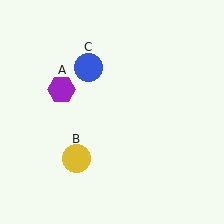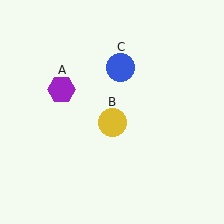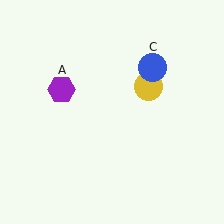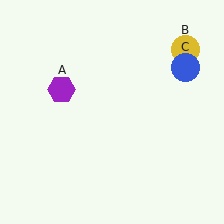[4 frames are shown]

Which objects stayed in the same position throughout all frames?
Purple hexagon (object A) remained stationary.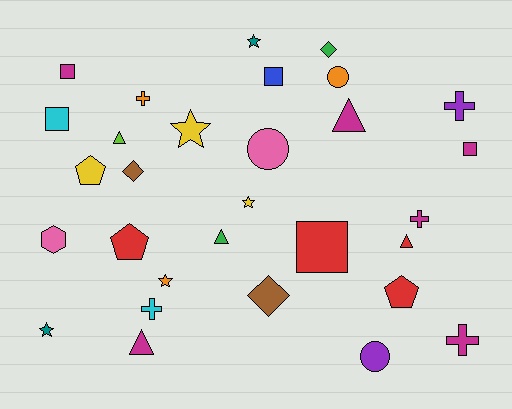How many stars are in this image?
There are 5 stars.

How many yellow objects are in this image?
There are 3 yellow objects.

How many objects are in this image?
There are 30 objects.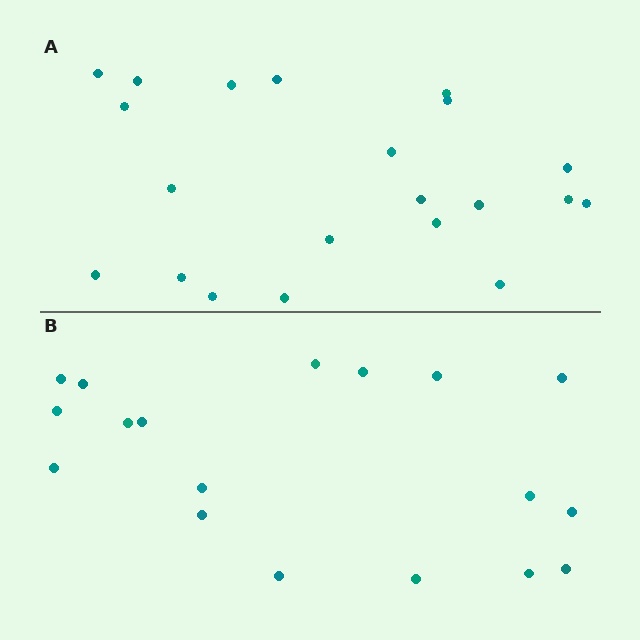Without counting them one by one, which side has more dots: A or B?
Region A (the top region) has more dots.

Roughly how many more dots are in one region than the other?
Region A has just a few more — roughly 2 or 3 more dots than region B.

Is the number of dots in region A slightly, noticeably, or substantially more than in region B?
Region A has only slightly more — the two regions are fairly close. The ratio is roughly 1.2 to 1.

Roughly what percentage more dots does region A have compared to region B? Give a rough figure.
About 15% more.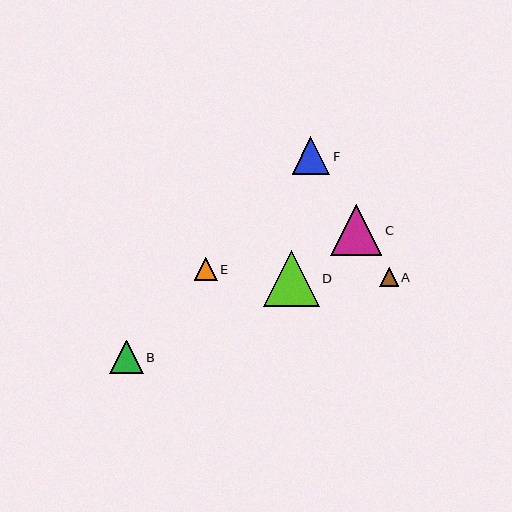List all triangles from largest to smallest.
From largest to smallest: D, C, F, B, E, A.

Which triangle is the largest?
Triangle D is the largest with a size of approximately 56 pixels.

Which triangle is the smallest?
Triangle A is the smallest with a size of approximately 19 pixels.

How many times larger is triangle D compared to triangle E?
Triangle D is approximately 2.4 times the size of triangle E.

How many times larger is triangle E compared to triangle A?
Triangle E is approximately 1.2 times the size of triangle A.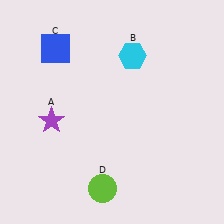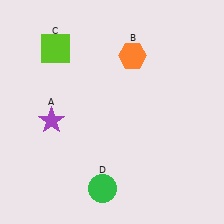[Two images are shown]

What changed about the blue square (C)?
In Image 1, C is blue. In Image 2, it changed to lime.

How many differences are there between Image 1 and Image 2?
There are 3 differences between the two images.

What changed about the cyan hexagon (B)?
In Image 1, B is cyan. In Image 2, it changed to orange.